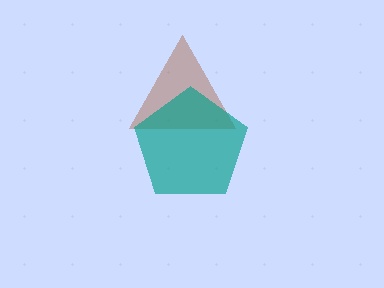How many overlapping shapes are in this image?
There are 2 overlapping shapes in the image.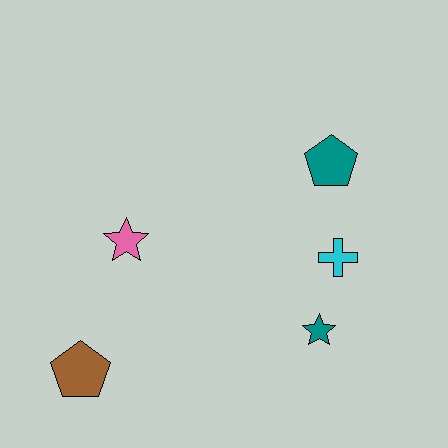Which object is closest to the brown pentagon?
The pink star is closest to the brown pentagon.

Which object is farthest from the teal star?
The brown pentagon is farthest from the teal star.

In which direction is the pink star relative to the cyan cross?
The pink star is to the left of the cyan cross.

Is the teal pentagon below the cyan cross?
No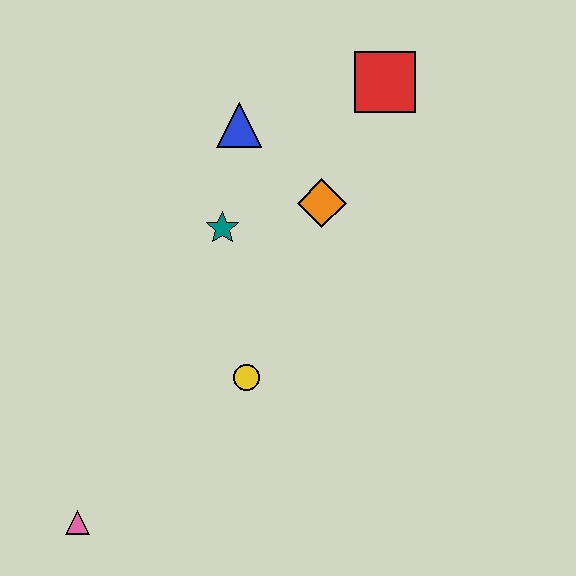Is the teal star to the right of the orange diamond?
No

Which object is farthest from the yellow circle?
The red square is farthest from the yellow circle.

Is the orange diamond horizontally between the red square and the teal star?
Yes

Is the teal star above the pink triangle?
Yes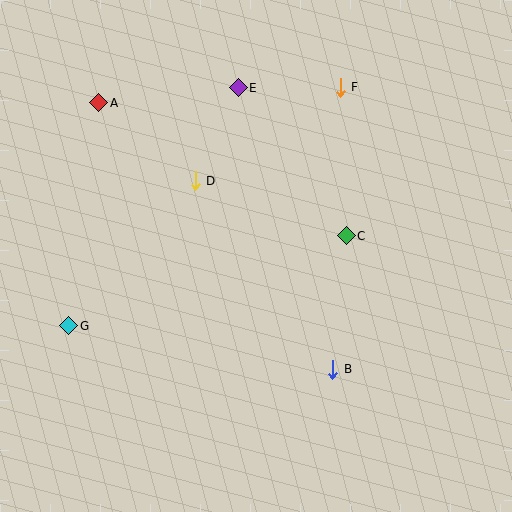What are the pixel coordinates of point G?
Point G is at (69, 326).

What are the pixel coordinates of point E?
Point E is at (238, 88).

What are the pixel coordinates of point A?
Point A is at (99, 103).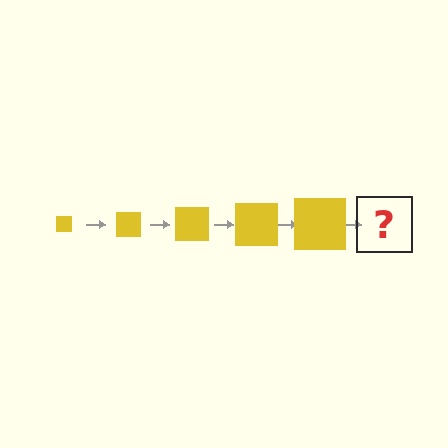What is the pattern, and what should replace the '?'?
The pattern is that the square gets progressively larger each step. The '?' should be a yellow square, larger than the previous one.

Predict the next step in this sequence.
The next step is a yellow square, larger than the previous one.